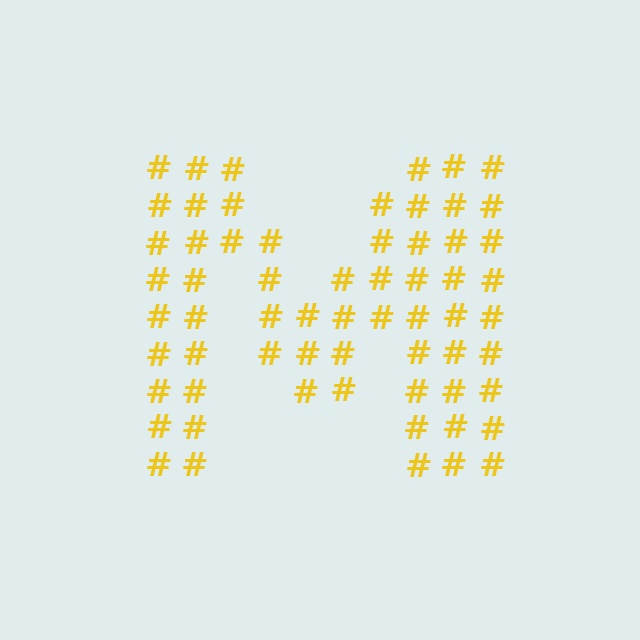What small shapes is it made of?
It is made of small hash symbols.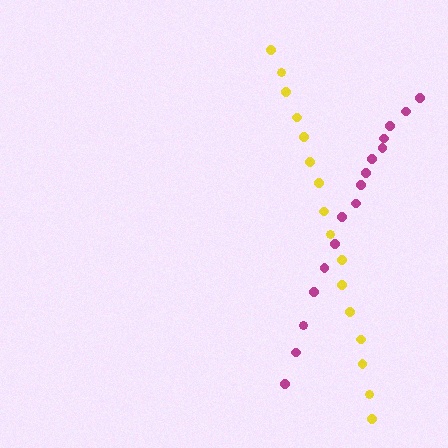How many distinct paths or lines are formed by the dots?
There are 2 distinct paths.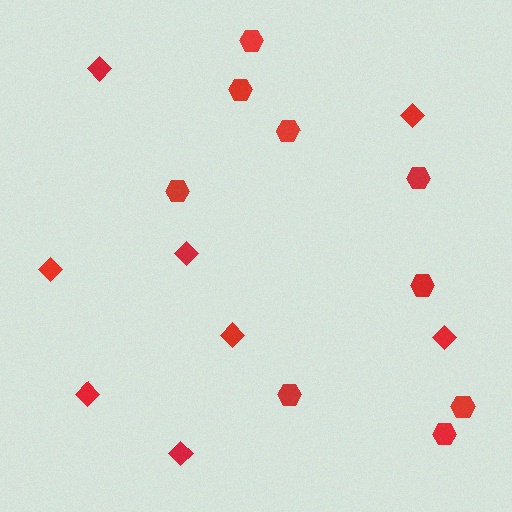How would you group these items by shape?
There are 2 groups: one group of diamonds (8) and one group of hexagons (9).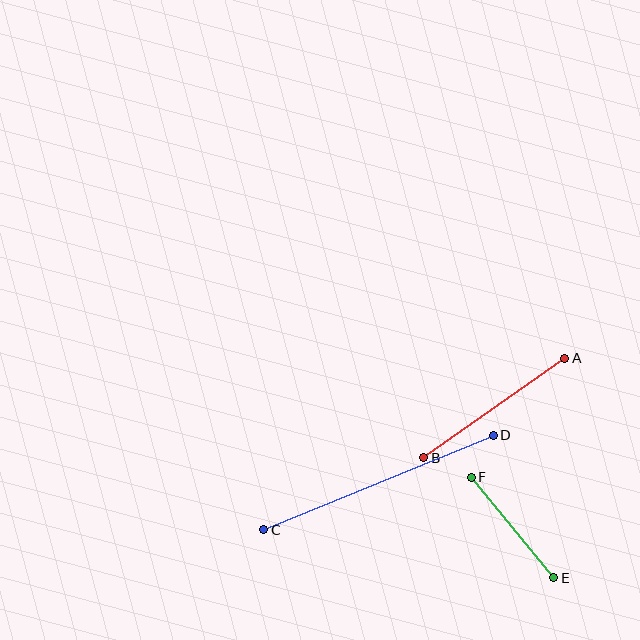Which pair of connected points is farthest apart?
Points C and D are farthest apart.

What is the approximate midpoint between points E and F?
The midpoint is at approximately (513, 527) pixels.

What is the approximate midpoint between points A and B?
The midpoint is at approximately (494, 408) pixels.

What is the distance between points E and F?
The distance is approximately 130 pixels.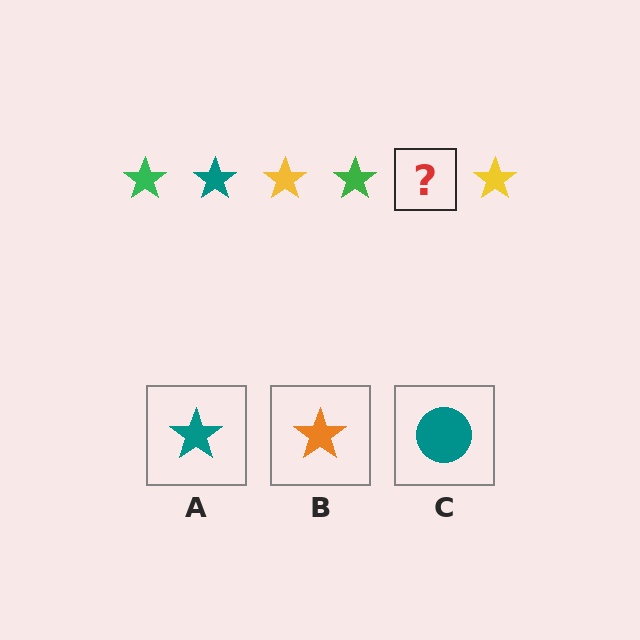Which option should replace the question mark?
Option A.